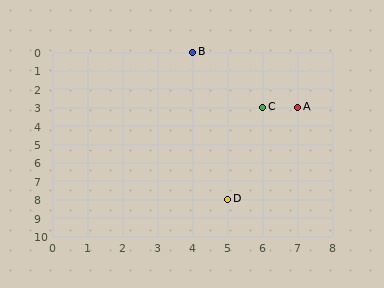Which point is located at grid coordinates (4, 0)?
Point B is at (4, 0).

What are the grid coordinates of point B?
Point B is at grid coordinates (4, 0).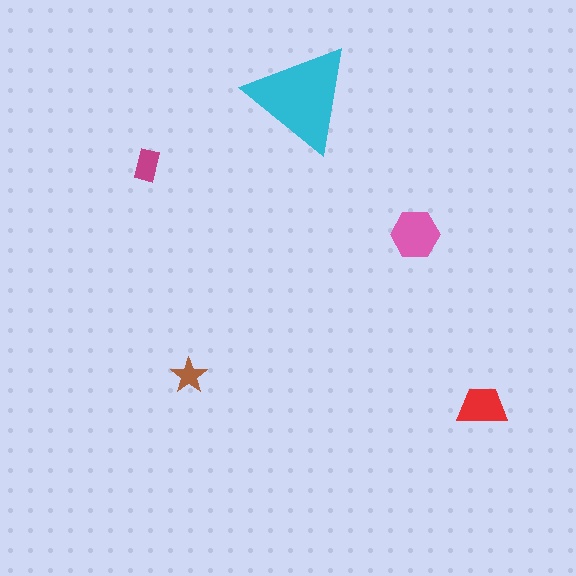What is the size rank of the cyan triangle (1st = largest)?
1st.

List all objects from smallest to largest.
The brown star, the magenta rectangle, the red trapezoid, the pink hexagon, the cyan triangle.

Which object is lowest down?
The red trapezoid is bottommost.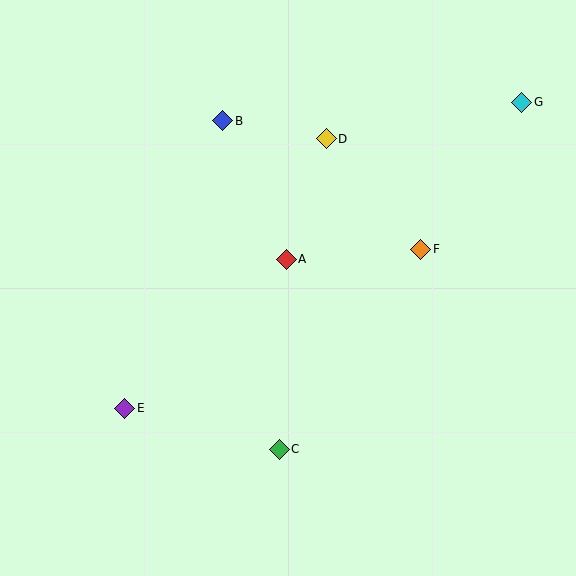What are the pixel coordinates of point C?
Point C is at (279, 449).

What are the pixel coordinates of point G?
Point G is at (522, 102).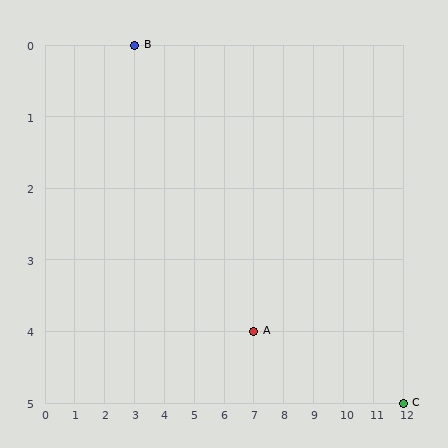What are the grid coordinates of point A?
Point A is at grid coordinates (7, 4).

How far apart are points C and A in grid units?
Points C and A are 5 columns and 1 row apart (about 5.1 grid units diagonally).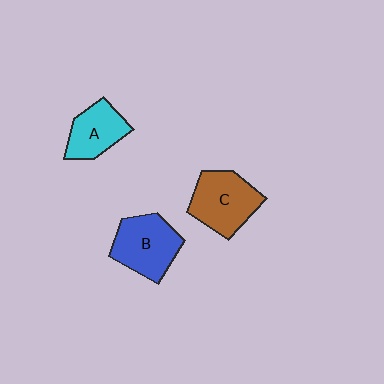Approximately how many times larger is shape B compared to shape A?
Approximately 1.3 times.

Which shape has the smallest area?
Shape A (cyan).